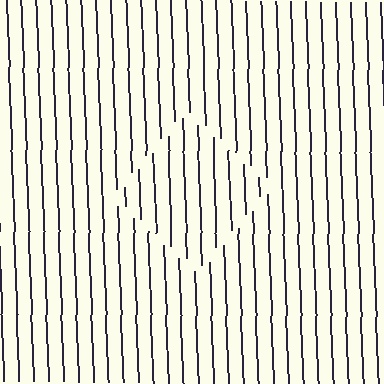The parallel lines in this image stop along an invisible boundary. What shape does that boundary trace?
An illusory square. The interior of the shape contains the same grating, shifted by half a period — the contour is defined by the phase discontinuity where line-ends from the inner and outer gratings abut.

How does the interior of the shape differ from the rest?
The interior of the shape contains the same grating, shifted by half a period — the contour is defined by the phase discontinuity where line-ends from the inner and outer gratings abut.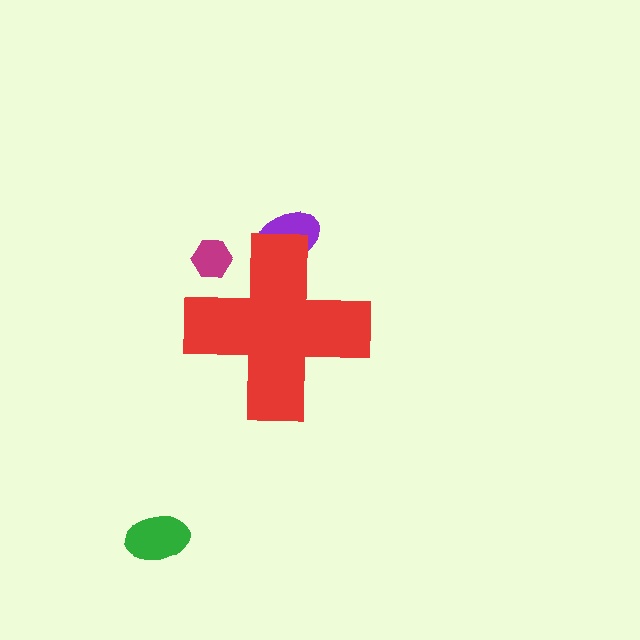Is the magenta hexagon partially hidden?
Yes, the magenta hexagon is partially hidden behind the red cross.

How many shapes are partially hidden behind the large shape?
2 shapes are partially hidden.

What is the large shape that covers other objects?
A red cross.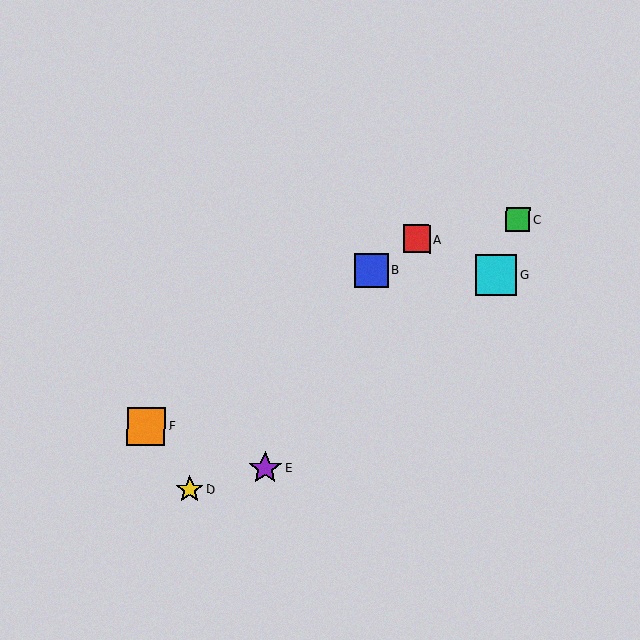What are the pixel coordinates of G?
Object G is at (496, 275).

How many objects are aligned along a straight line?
3 objects (A, B, F) are aligned along a straight line.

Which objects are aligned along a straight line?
Objects A, B, F are aligned along a straight line.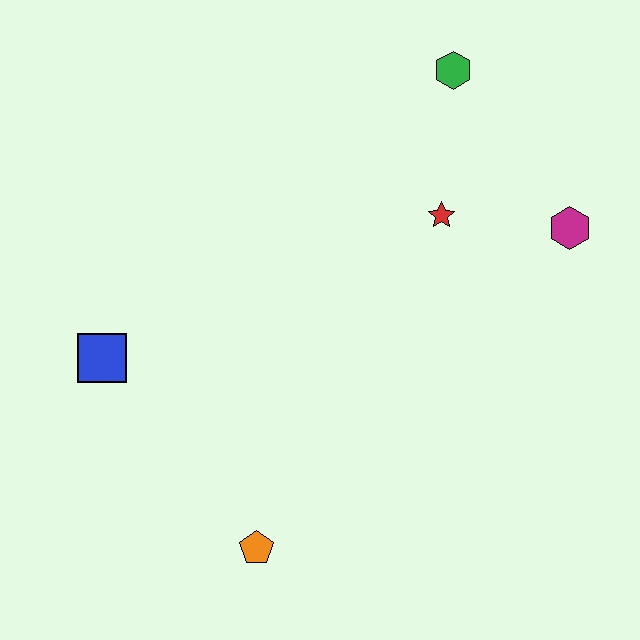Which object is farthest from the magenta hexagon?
The blue square is farthest from the magenta hexagon.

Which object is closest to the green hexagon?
The red star is closest to the green hexagon.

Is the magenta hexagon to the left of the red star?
No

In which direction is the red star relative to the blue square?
The red star is to the right of the blue square.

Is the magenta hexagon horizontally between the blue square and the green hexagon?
No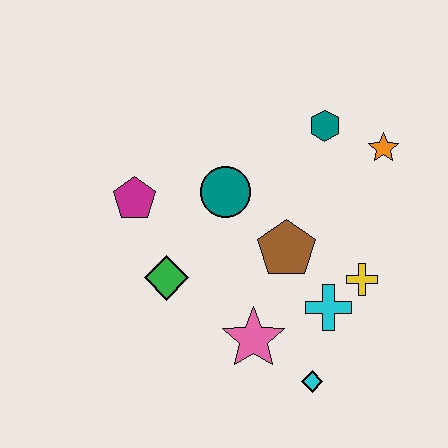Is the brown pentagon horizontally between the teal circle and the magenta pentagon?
No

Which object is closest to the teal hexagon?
The orange star is closest to the teal hexagon.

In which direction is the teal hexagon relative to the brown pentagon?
The teal hexagon is above the brown pentagon.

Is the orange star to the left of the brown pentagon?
No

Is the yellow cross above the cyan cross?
Yes